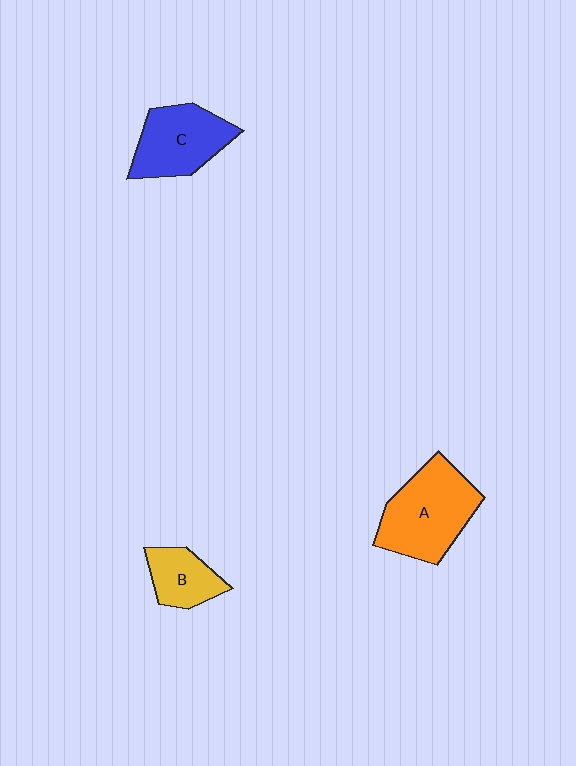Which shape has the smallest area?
Shape B (yellow).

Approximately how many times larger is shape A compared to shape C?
Approximately 1.3 times.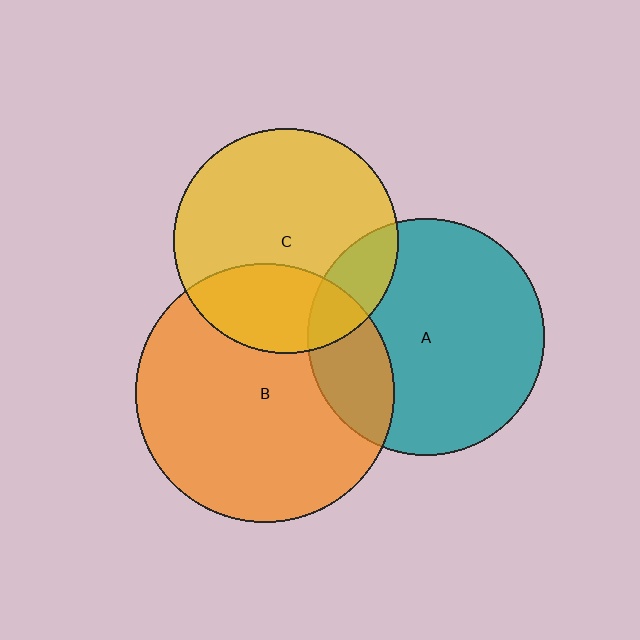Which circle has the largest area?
Circle B (orange).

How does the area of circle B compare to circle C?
Approximately 1.3 times.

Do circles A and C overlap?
Yes.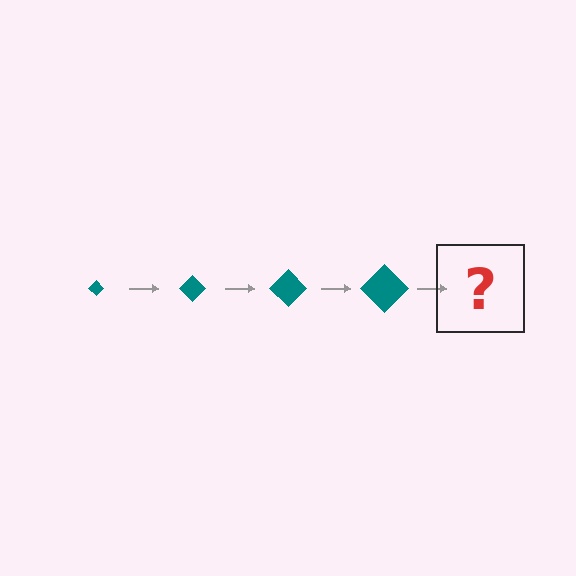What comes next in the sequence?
The next element should be a teal diamond, larger than the previous one.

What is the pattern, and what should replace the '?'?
The pattern is that the diamond gets progressively larger each step. The '?' should be a teal diamond, larger than the previous one.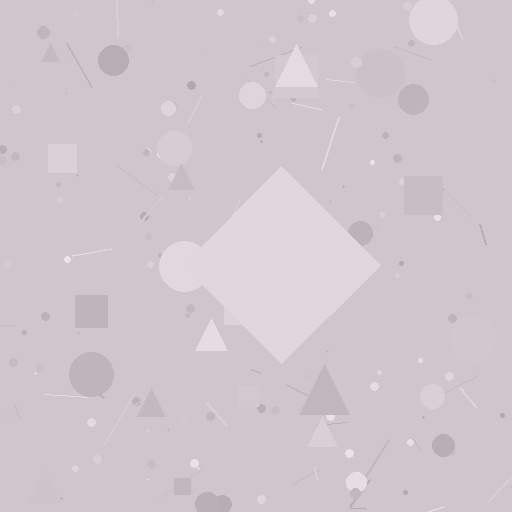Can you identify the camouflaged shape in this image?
The camouflaged shape is a diamond.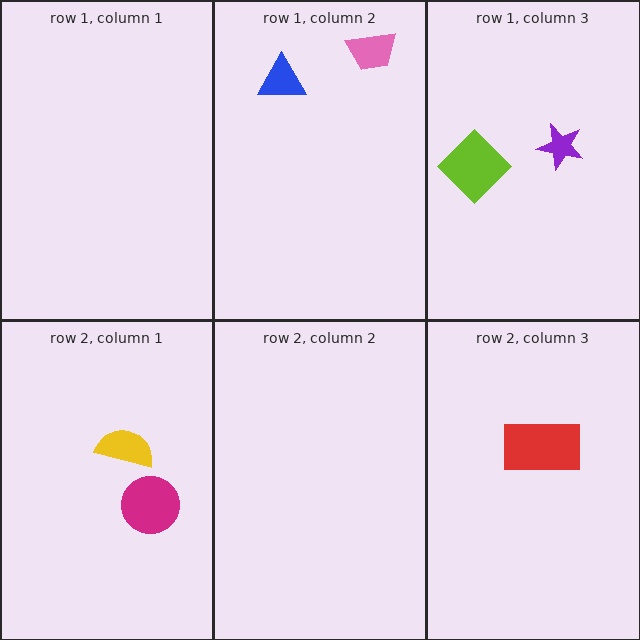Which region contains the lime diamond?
The row 1, column 3 region.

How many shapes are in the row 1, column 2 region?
2.